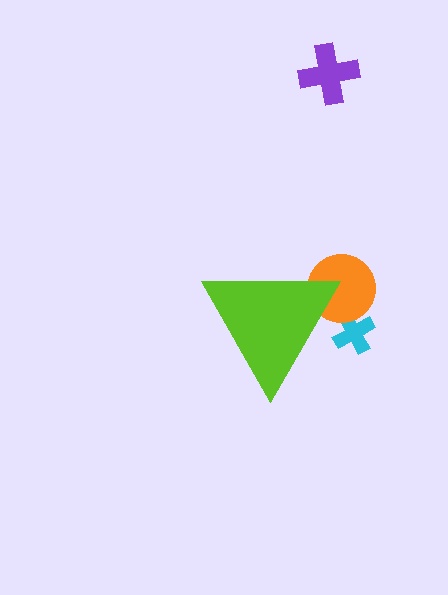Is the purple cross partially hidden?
No, the purple cross is fully visible.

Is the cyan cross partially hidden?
Yes, the cyan cross is partially hidden behind the lime triangle.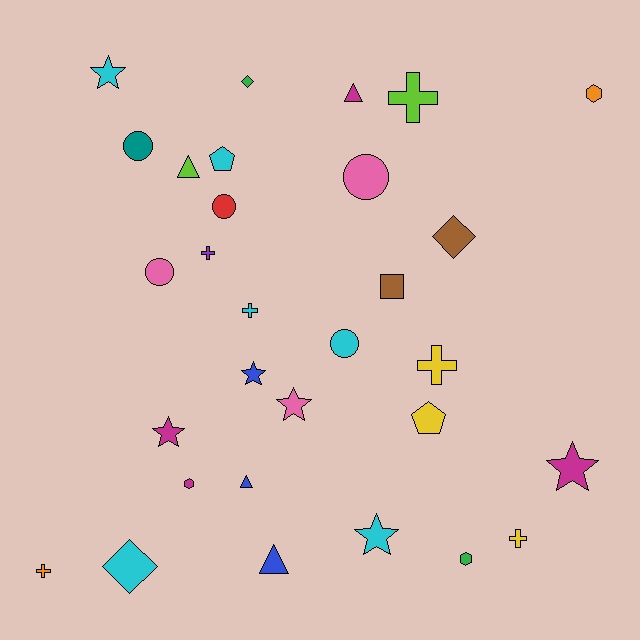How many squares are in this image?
There is 1 square.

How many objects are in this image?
There are 30 objects.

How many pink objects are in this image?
There are 3 pink objects.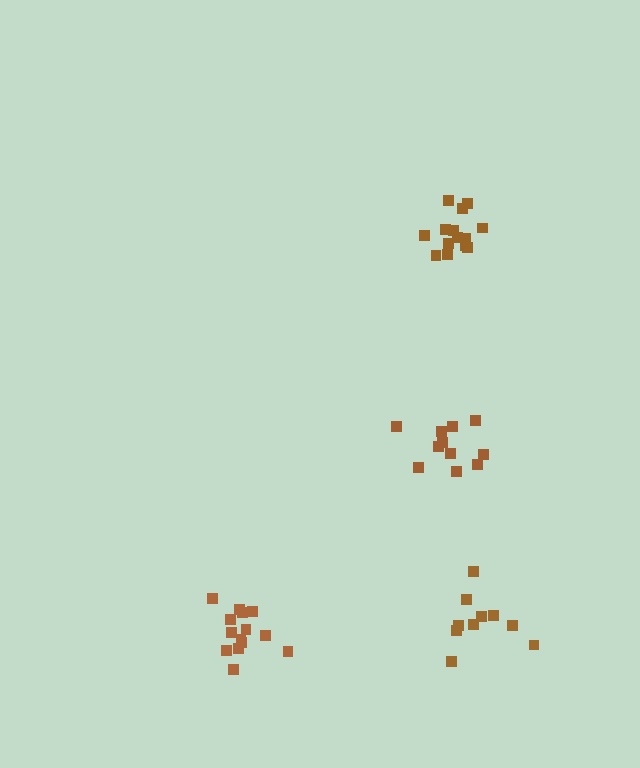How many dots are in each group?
Group 1: 14 dots, Group 2: 11 dots, Group 3: 15 dots, Group 4: 10 dots (50 total).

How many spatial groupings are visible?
There are 4 spatial groupings.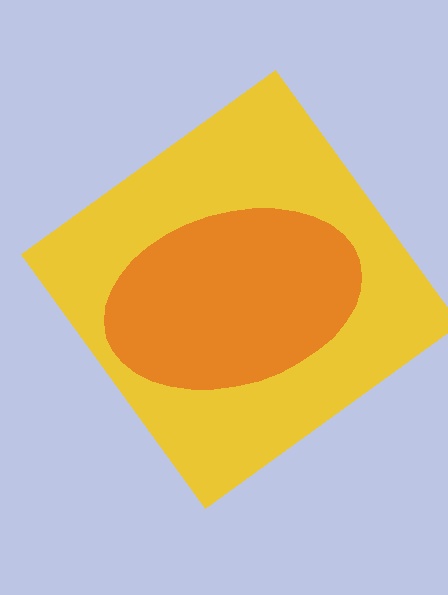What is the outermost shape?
The yellow diamond.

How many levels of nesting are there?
2.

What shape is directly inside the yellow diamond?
The orange ellipse.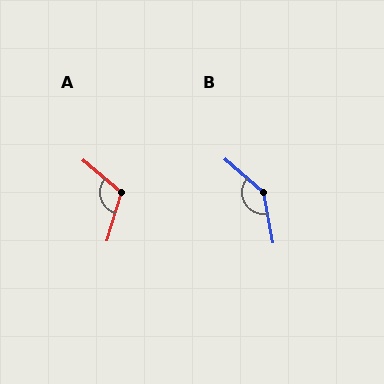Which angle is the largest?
B, at approximately 142 degrees.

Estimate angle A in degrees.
Approximately 114 degrees.